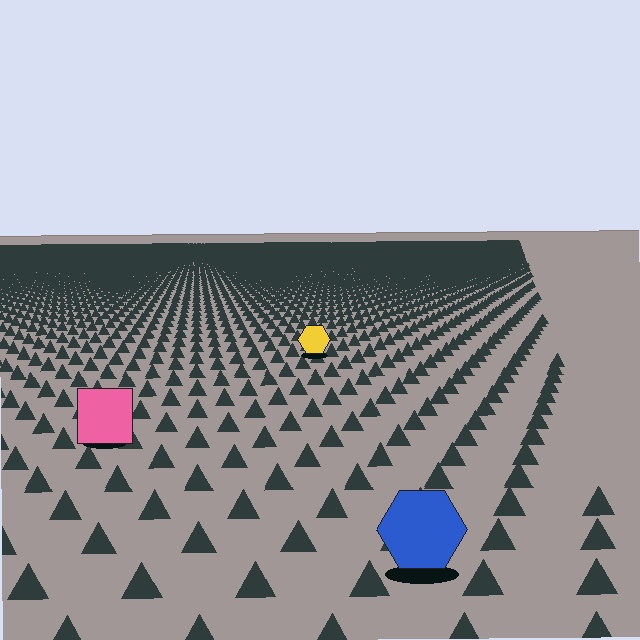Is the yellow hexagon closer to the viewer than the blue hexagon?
No. The blue hexagon is closer — you can tell from the texture gradient: the ground texture is coarser near it.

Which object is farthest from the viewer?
The yellow hexagon is farthest from the viewer. It appears smaller and the ground texture around it is denser.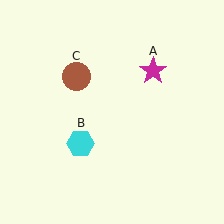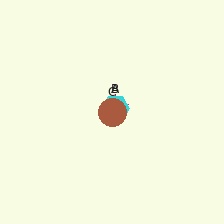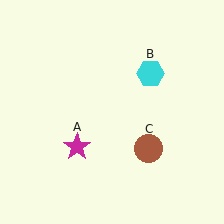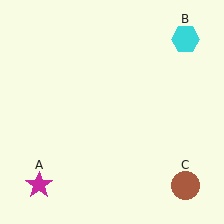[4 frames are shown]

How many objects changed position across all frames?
3 objects changed position: magenta star (object A), cyan hexagon (object B), brown circle (object C).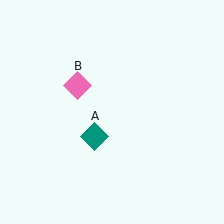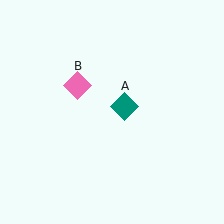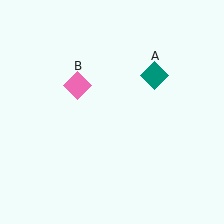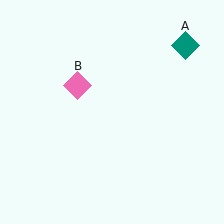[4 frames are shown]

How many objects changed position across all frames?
1 object changed position: teal diamond (object A).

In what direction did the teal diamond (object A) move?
The teal diamond (object A) moved up and to the right.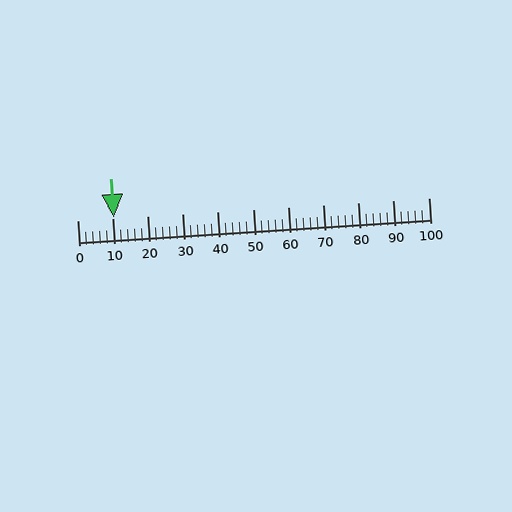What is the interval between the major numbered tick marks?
The major tick marks are spaced 10 units apart.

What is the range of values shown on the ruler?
The ruler shows values from 0 to 100.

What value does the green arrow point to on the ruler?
The green arrow points to approximately 10.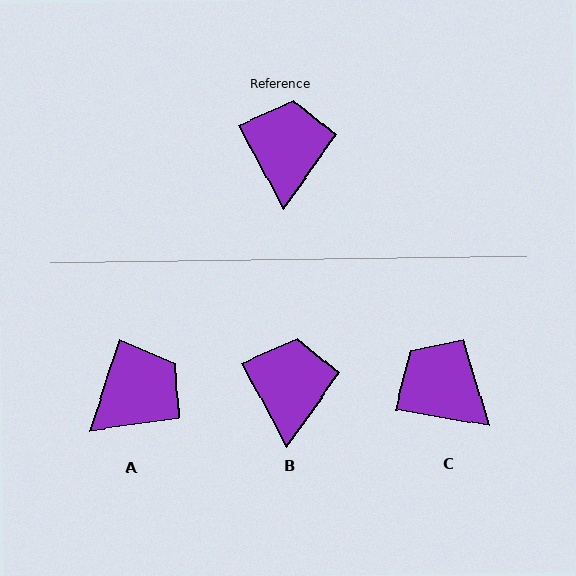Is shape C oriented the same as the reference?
No, it is off by about 52 degrees.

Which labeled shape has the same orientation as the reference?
B.